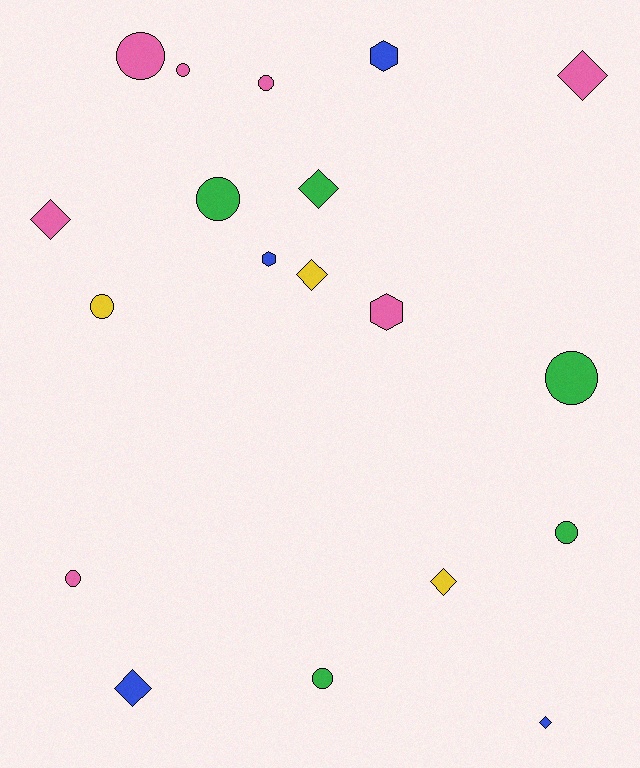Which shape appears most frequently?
Circle, with 9 objects.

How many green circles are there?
There are 4 green circles.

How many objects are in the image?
There are 19 objects.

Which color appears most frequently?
Pink, with 7 objects.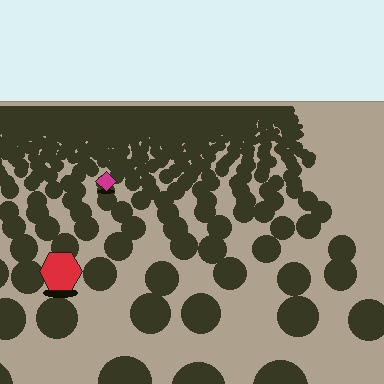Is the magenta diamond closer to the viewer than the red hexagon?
No. The red hexagon is closer — you can tell from the texture gradient: the ground texture is coarser near it.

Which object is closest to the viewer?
The red hexagon is closest. The texture marks near it are larger and more spread out.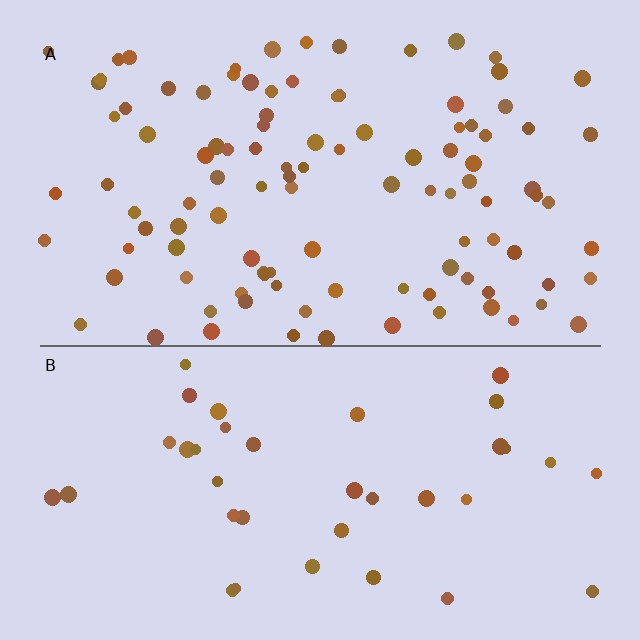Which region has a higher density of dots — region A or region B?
A (the top).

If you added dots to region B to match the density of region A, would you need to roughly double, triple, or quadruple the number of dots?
Approximately triple.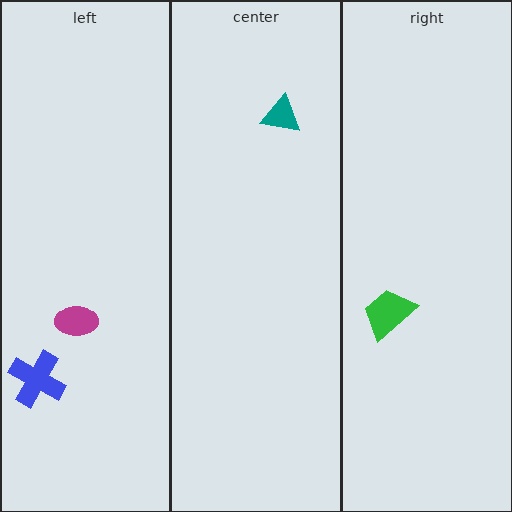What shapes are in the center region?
The teal triangle.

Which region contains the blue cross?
The left region.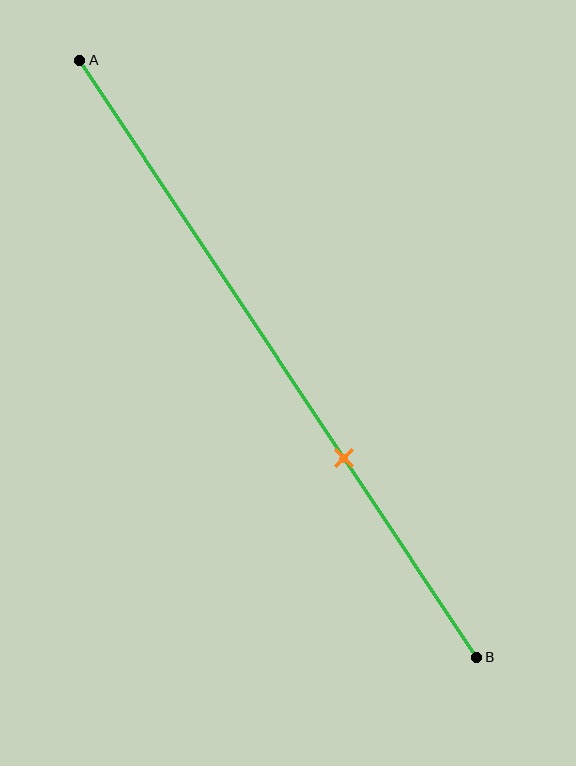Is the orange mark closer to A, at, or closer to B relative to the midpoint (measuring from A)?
The orange mark is closer to point B than the midpoint of segment AB.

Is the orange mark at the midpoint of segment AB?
No, the mark is at about 65% from A, not at the 50% midpoint.